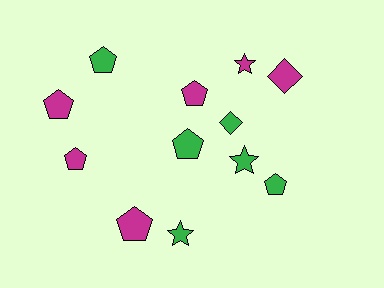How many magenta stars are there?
There is 1 magenta star.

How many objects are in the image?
There are 12 objects.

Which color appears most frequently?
Magenta, with 6 objects.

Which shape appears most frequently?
Pentagon, with 7 objects.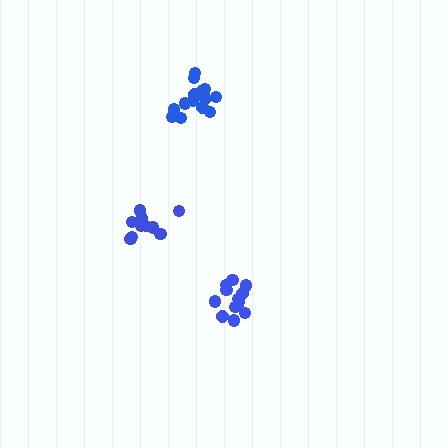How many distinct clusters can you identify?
There are 3 distinct clusters.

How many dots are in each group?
Group 1: 11 dots, Group 2: 13 dots, Group 3: 15 dots (39 total).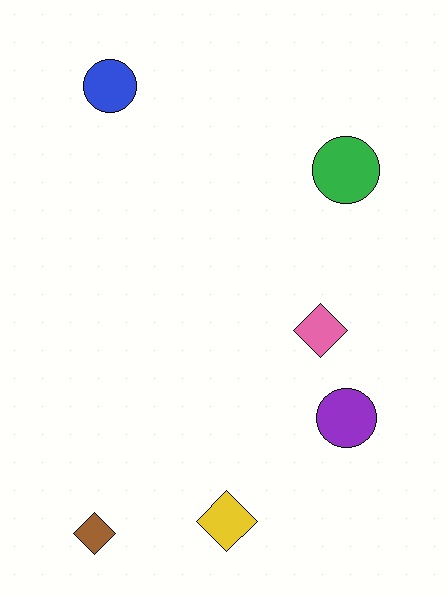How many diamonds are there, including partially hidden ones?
There are 3 diamonds.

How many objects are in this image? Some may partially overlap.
There are 6 objects.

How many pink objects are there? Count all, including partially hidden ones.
There is 1 pink object.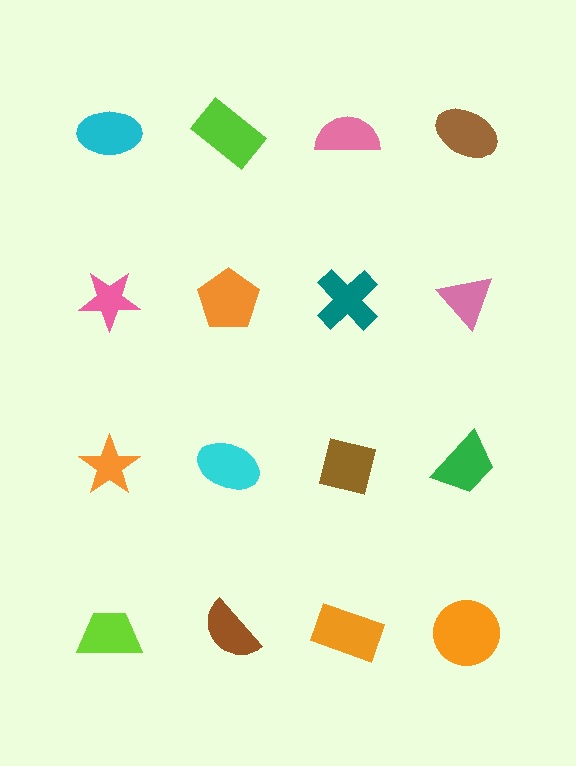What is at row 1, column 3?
A pink semicircle.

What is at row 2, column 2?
An orange pentagon.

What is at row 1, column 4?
A brown ellipse.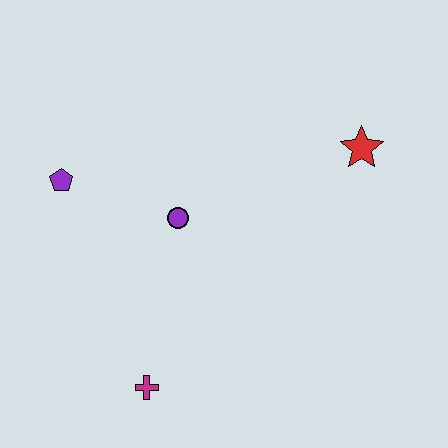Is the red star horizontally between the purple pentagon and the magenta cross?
No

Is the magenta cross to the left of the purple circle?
Yes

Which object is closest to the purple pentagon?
The purple circle is closest to the purple pentagon.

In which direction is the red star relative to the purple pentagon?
The red star is to the right of the purple pentagon.